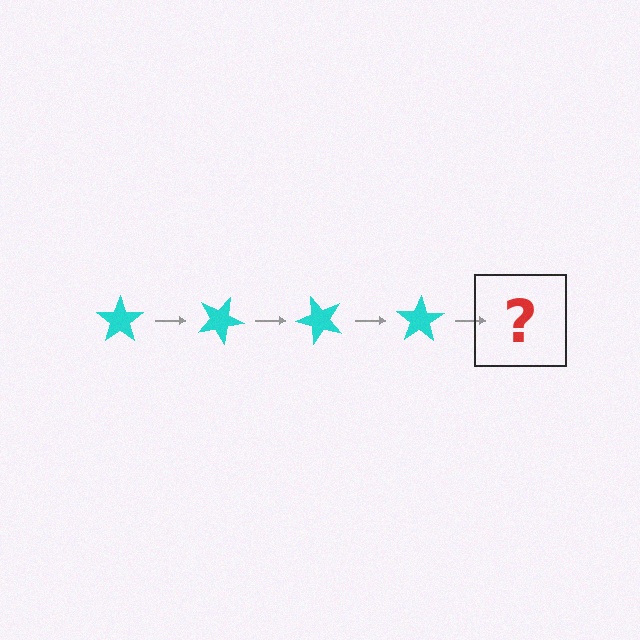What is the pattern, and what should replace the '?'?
The pattern is that the star rotates 25 degrees each step. The '?' should be a cyan star rotated 100 degrees.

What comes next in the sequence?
The next element should be a cyan star rotated 100 degrees.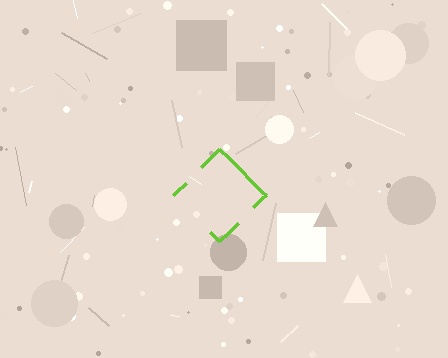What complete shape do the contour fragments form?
The contour fragments form a diamond.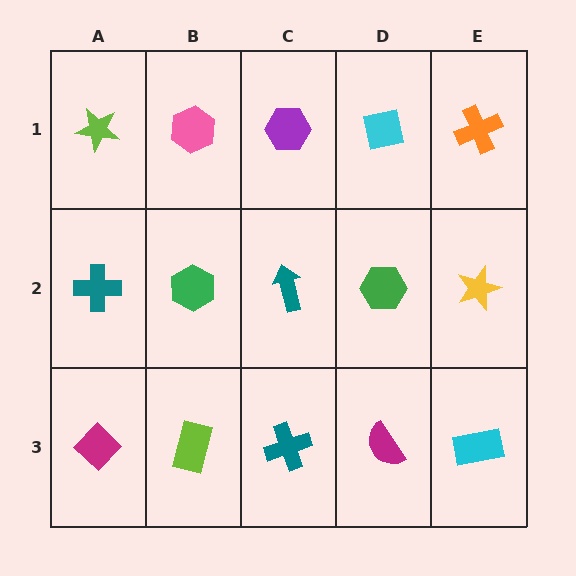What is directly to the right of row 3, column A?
A lime rectangle.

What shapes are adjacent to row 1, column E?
A yellow star (row 2, column E), a cyan square (row 1, column D).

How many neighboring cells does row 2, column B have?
4.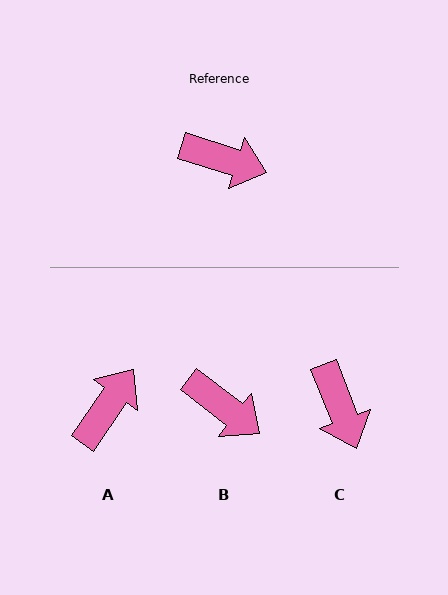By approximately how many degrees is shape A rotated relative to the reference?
Approximately 73 degrees counter-clockwise.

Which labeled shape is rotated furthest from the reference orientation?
A, about 73 degrees away.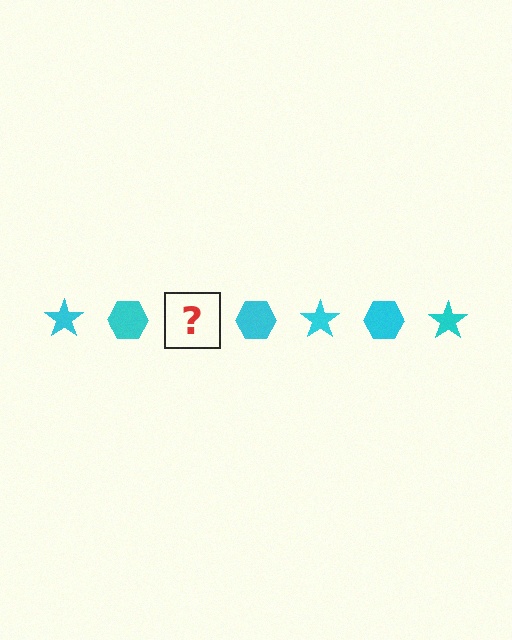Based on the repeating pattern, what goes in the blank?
The blank should be a cyan star.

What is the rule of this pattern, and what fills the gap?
The rule is that the pattern cycles through star, hexagon shapes in cyan. The gap should be filled with a cyan star.